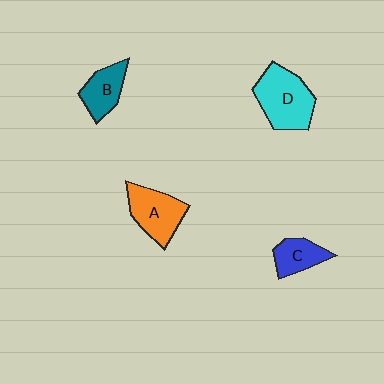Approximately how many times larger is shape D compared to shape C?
Approximately 1.9 times.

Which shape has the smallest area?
Shape C (blue).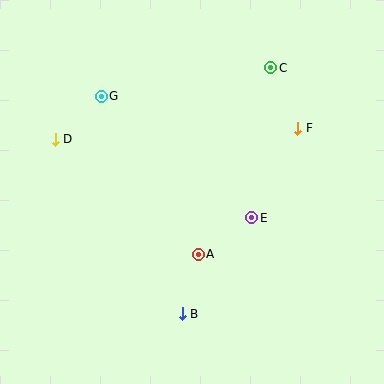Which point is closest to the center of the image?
Point A at (198, 254) is closest to the center.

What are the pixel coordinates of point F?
Point F is at (298, 128).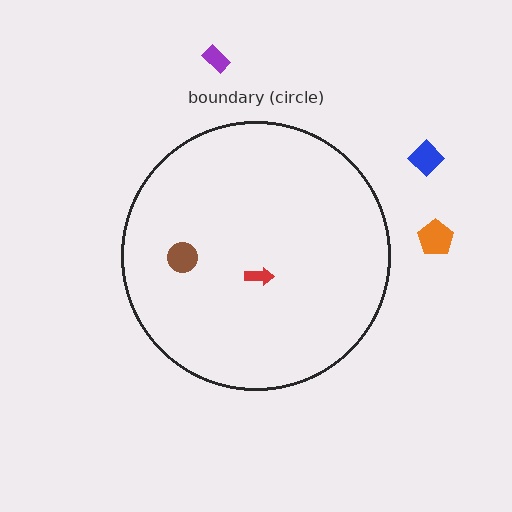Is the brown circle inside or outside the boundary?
Inside.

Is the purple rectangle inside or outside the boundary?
Outside.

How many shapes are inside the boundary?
2 inside, 3 outside.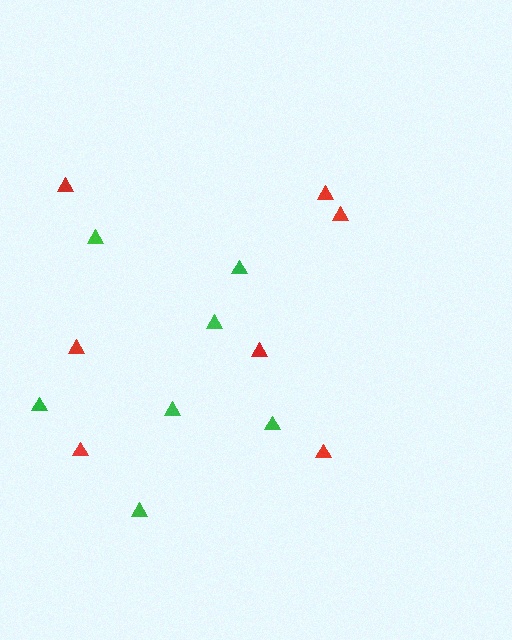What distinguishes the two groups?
There are 2 groups: one group of red triangles (7) and one group of green triangles (7).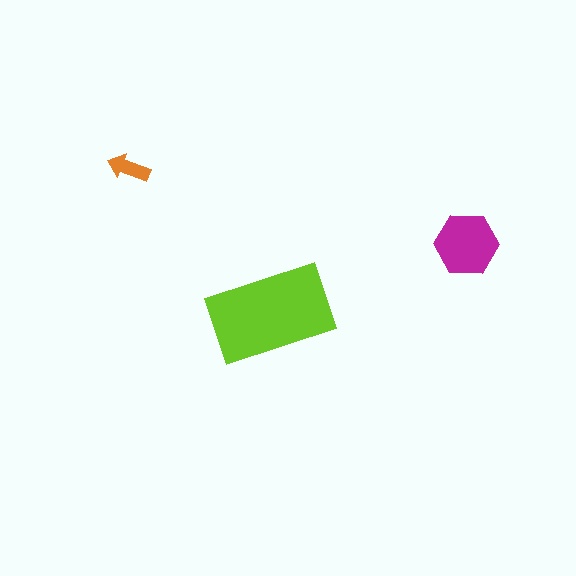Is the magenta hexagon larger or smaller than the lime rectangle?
Smaller.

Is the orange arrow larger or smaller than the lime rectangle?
Smaller.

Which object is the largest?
The lime rectangle.